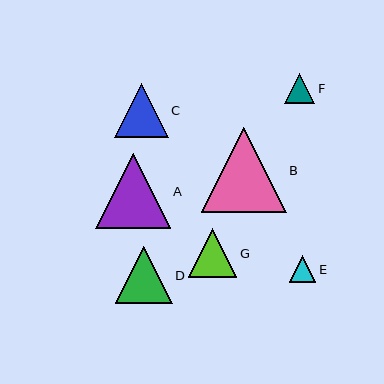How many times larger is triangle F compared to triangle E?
Triangle F is approximately 1.1 times the size of triangle E.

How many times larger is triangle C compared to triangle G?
Triangle C is approximately 1.1 times the size of triangle G.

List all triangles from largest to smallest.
From largest to smallest: B, A, D, C, G, F, E.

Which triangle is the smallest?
Triangle E is the smallest with a size of approximately 26 pixels.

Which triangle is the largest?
Triangle B is the largest with a size of approximately 85 pixels.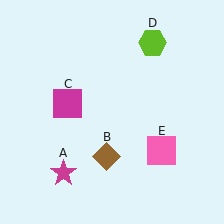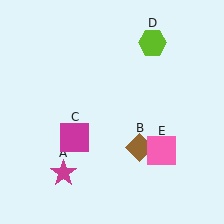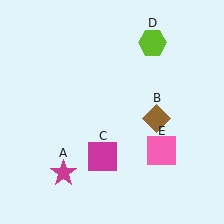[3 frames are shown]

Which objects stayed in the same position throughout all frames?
Magenta star (object A) and lime hexagon (object D) and pink square (object E) remained stationary.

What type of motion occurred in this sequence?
The brown diamond (object B), magenta square (object C) rotated counterclockwise around the center of the scene.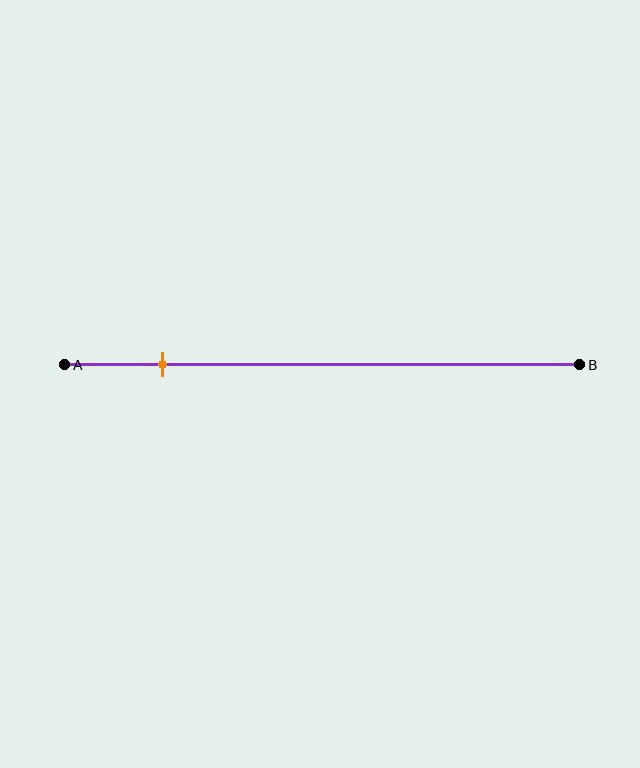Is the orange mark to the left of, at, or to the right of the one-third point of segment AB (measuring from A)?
The orange mark is to the left of the one-third point of segment AB.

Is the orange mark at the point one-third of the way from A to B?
No, the mark is at about 20% from A, not at the 33% one-third point.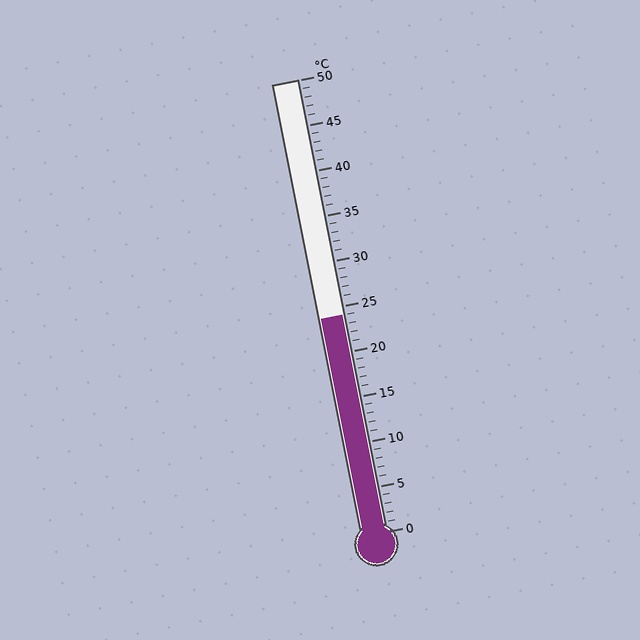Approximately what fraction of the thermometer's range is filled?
The thermometer is filled to approximately 50% of its range.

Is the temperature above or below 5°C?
The temperature is above 5°C.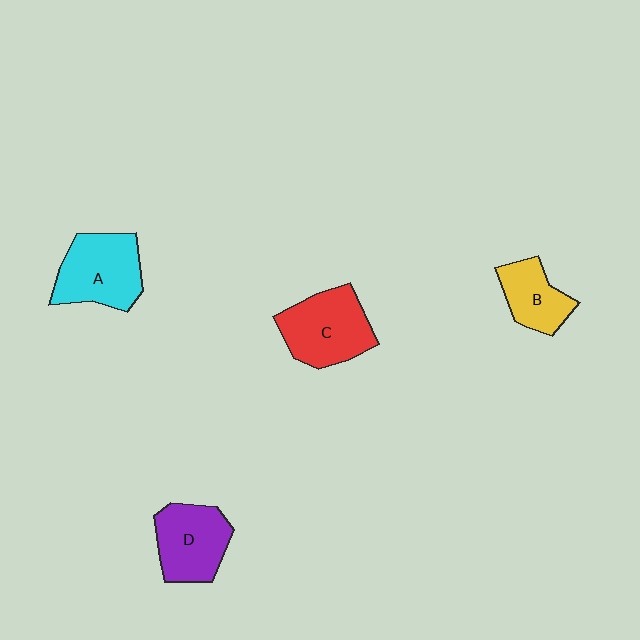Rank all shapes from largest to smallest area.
From largest to smallest: C (red), A (cyan), D (purple), B (yellow).